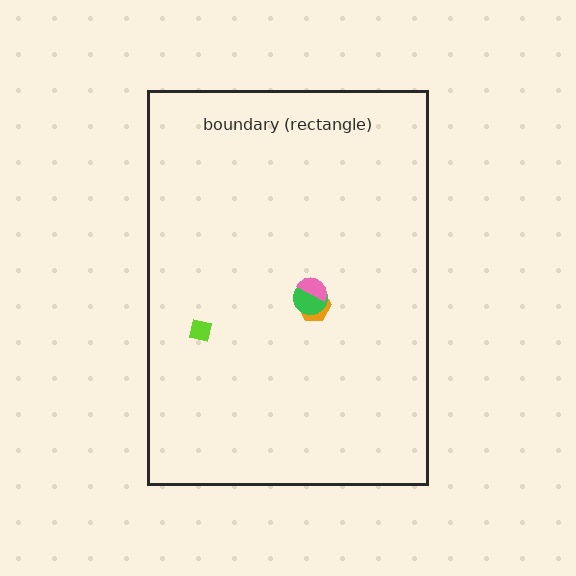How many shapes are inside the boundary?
4 inside, 0 outside.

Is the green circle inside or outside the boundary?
Inside.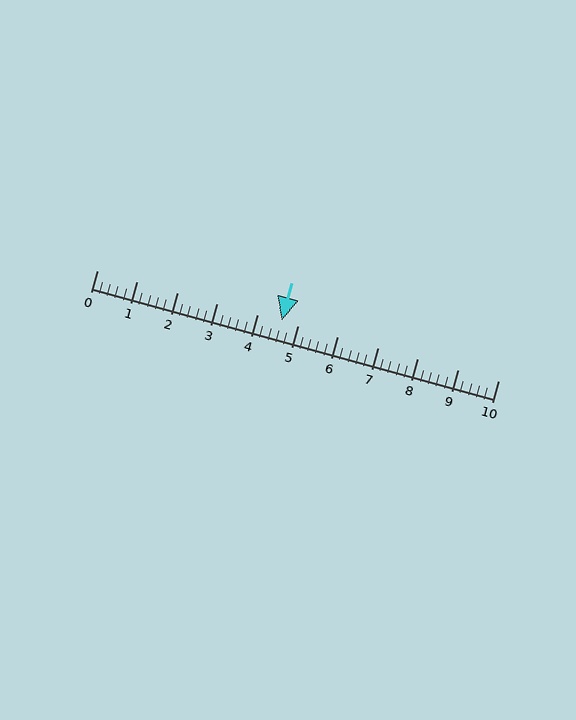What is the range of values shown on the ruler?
The ruler shows values from 0 to 10.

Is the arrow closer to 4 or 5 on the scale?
The arrow is closer to 5.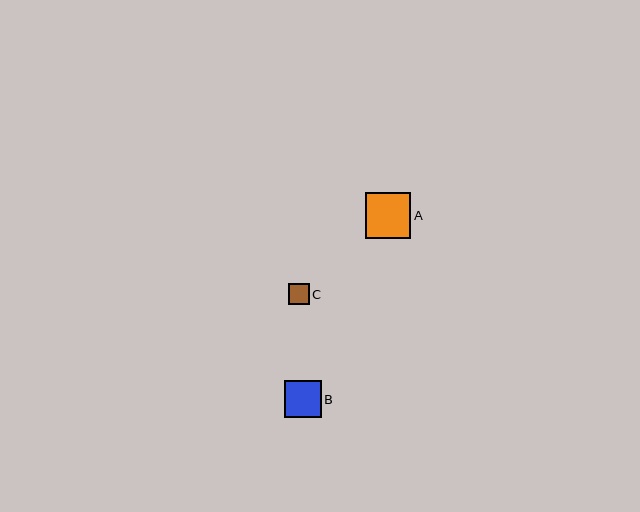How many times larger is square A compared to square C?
Square A is approximately 2.2 times the size of square C.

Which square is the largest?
Square A is the largest with a size of approximately 46 pixels.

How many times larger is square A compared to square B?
Square A is approximately 1.3 times the size of square B.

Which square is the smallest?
Square C is the smallest with a size of approximately 21 pixels.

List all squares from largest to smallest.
From largest to smallest: A, B, C.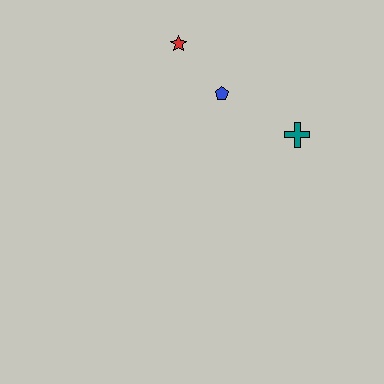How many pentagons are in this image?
There is 1 pentagon.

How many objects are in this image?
There are 3 objects.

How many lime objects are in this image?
There are no lime objects.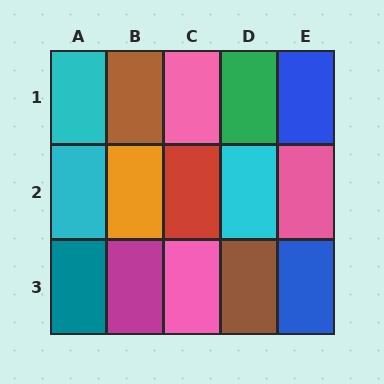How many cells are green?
1 cell is green.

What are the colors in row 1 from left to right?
Cyan, brown, pink, green, blue.